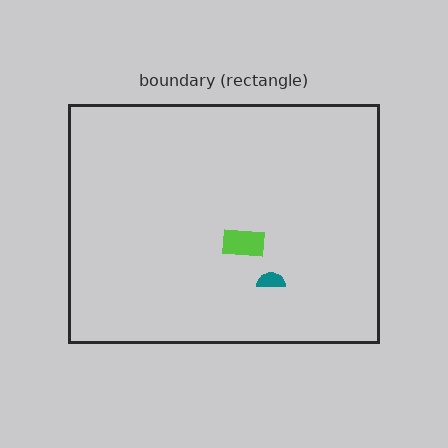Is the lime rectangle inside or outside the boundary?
Inside.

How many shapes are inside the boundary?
2 inside, 0 outside.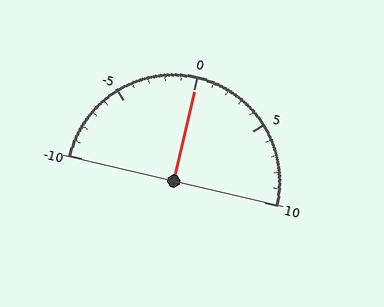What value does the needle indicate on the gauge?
The needle indicates approximately 0.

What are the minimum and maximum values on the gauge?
The gauge ranges from -10 to 10.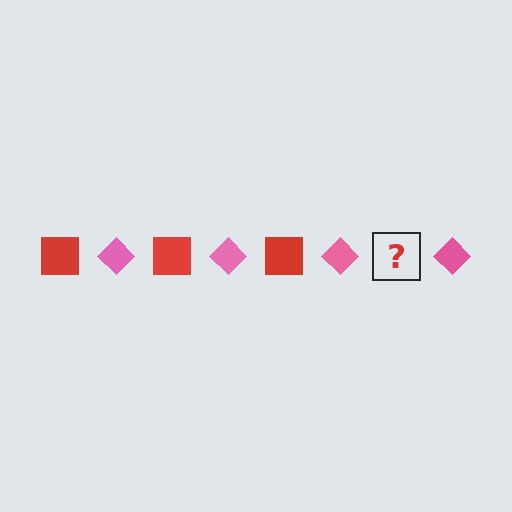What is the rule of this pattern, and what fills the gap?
The rule is that the pattern alternates between red square and pink diamond. The gap should be filled with a red square.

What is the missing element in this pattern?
The missing element is a red square.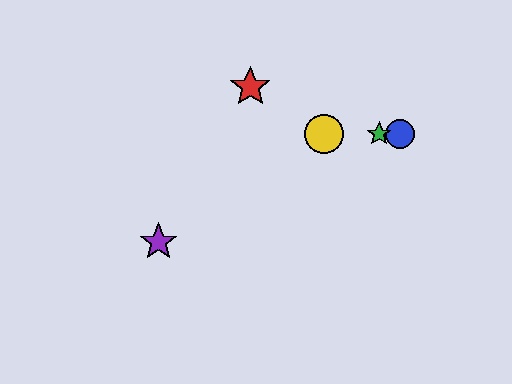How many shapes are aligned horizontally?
3 shapes (the blue circle, the green star, the yellow circle) are aligned horizontally.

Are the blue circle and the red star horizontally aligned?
No, the blue circle is at y≈134 and the red star is at y≈87.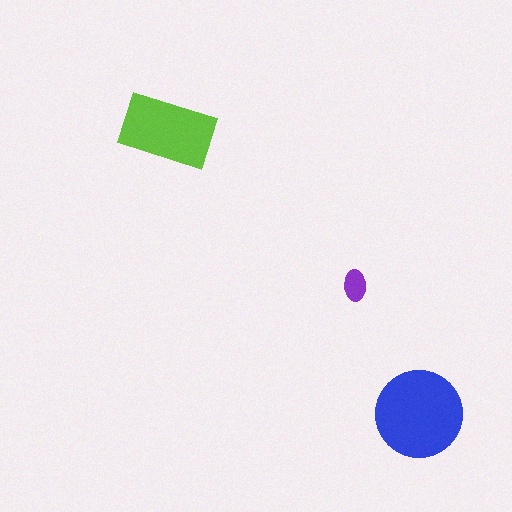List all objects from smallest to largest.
The purple ellipse, the lime rectangle, the blue circle.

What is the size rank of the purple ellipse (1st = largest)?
3rd.